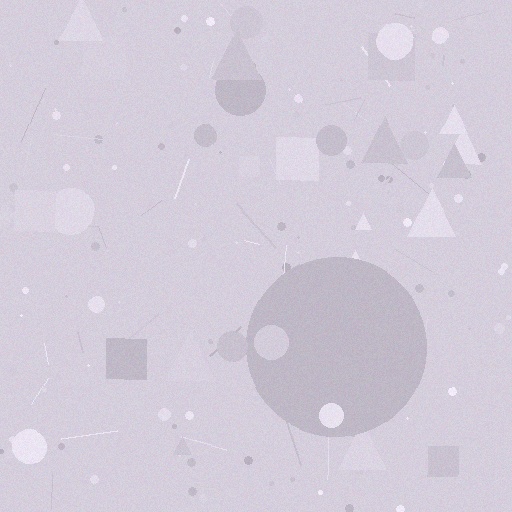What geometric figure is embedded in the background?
A circle is embedded in the background.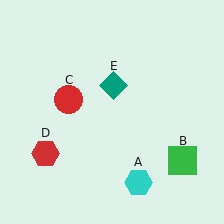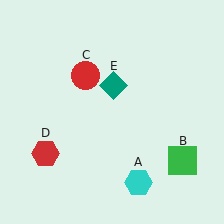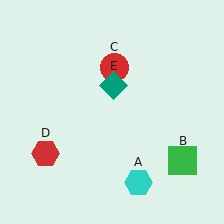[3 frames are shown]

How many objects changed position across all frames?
1 object changed position: red circle (object C).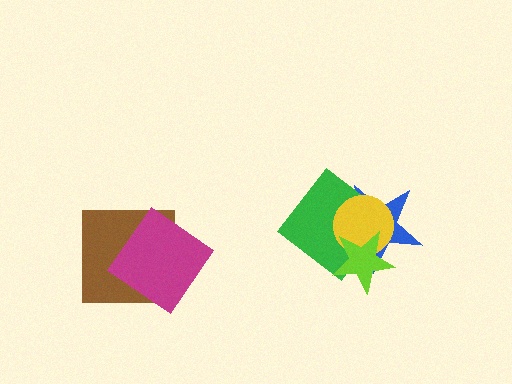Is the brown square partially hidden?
Yes, it is partially covered by another shape.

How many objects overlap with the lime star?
3 objects overlap with the lime star.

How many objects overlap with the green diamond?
3 objects overlap with the green diamond.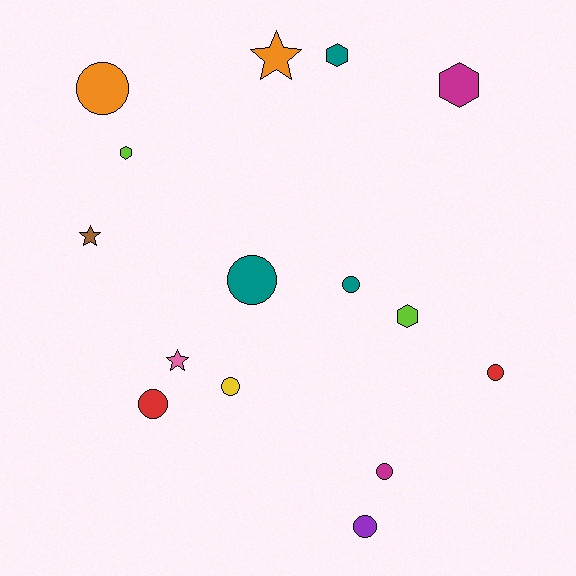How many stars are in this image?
There are 3 stars.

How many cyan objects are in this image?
There are no cyan objects.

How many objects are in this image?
There are 15 objects.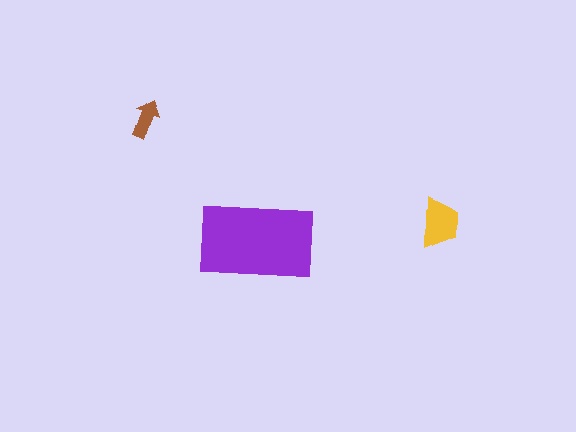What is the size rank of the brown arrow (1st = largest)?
3rd.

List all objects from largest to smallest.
The purple rectangle, the yellow trapezoid, the brown arrow.